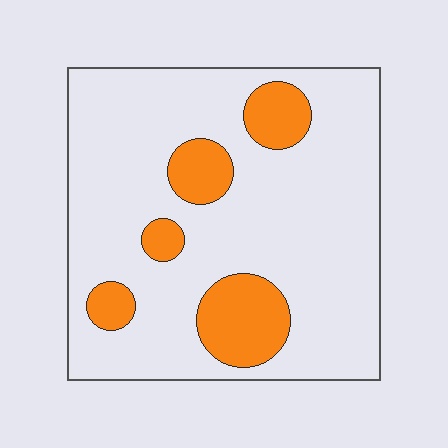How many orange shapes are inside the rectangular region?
5.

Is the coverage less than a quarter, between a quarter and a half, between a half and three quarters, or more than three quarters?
Less than a quarter.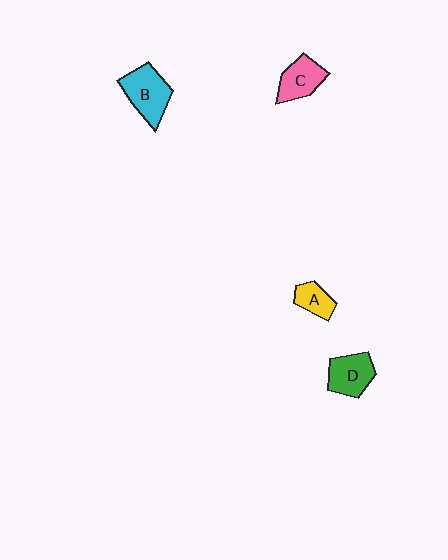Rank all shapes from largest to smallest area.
From largest to smallest: B (cyan), D (green), C (pink), A (yellow).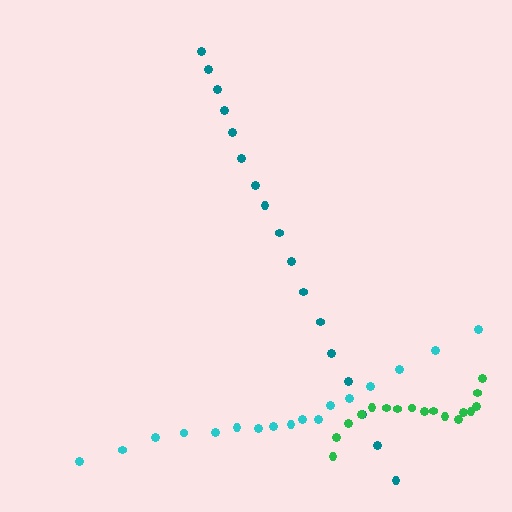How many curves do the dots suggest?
There are 3 distinct paths.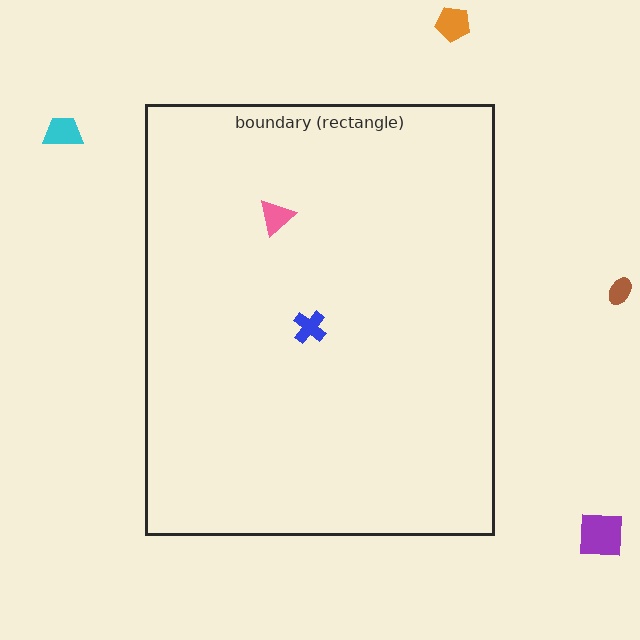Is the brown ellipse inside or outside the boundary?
Outside.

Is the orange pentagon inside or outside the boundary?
Outside.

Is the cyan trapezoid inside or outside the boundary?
Outside.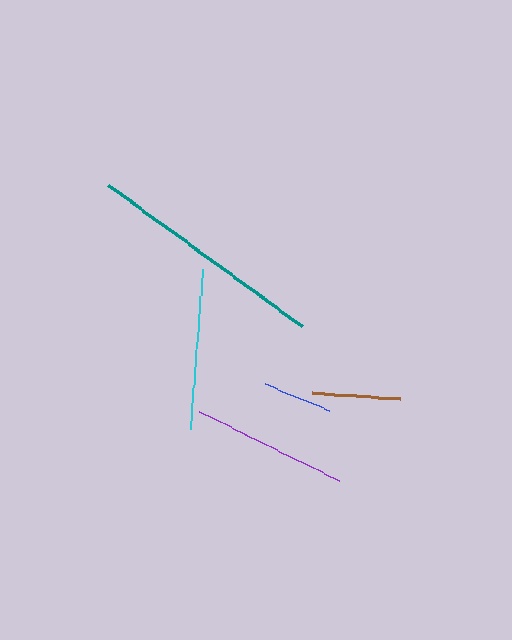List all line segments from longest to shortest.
From longest to shortest: teal, cyan, purple, brown, blue.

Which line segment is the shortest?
The blue line is the shortest at approximately 69 pixels.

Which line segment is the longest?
The teal line is the longest at approximately 239 pixels.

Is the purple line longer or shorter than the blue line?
The purple line is longer than the blue line.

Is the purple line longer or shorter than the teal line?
The teal line is longer than the purple line.